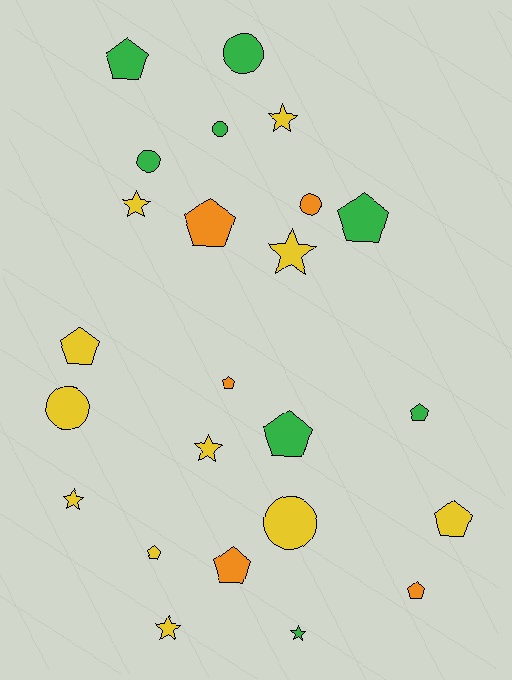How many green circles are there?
There are 3 green circles.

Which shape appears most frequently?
Pentagon, with 11 objects.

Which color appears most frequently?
Yellow, with 11 objects.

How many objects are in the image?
There are 24 objects.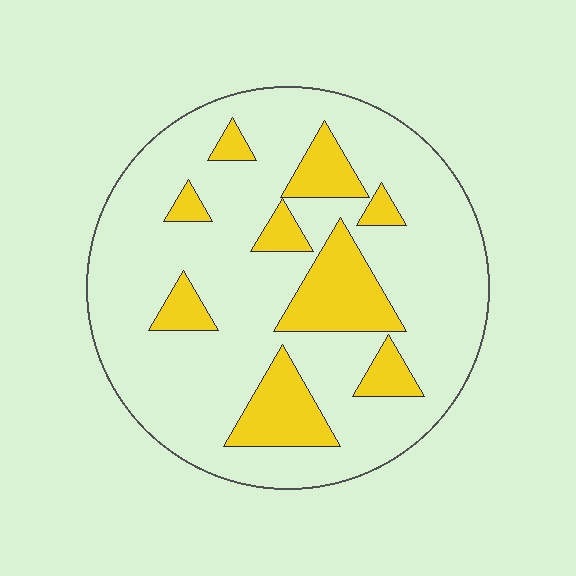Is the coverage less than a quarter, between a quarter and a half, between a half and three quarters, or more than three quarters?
Less than a quarter.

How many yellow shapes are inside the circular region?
9.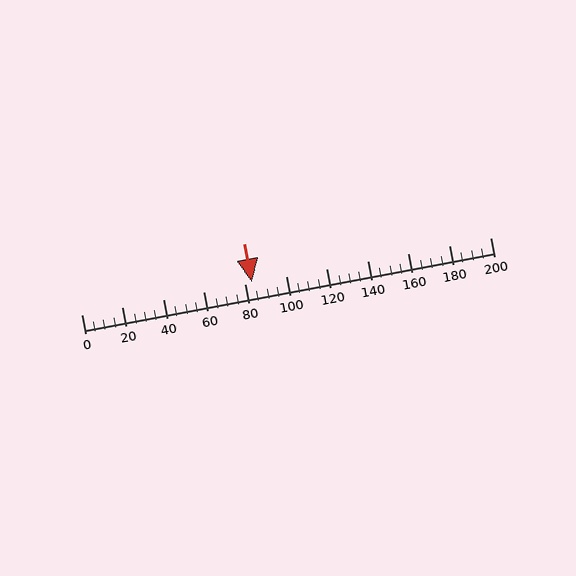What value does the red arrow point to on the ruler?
The red arrow points to approximately 83.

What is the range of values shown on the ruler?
The ruler shows values from 0 to 200.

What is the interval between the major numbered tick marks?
The major tick marks are spaced 20 units apart.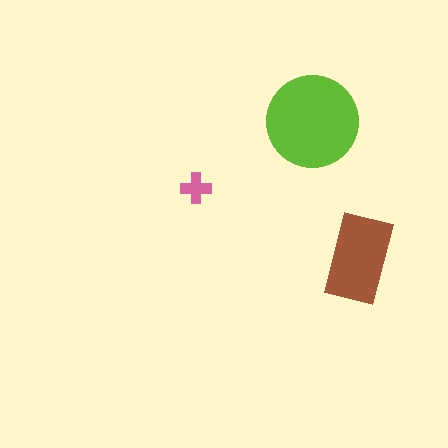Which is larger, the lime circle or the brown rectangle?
The lime circle.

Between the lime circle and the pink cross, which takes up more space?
The lime circle.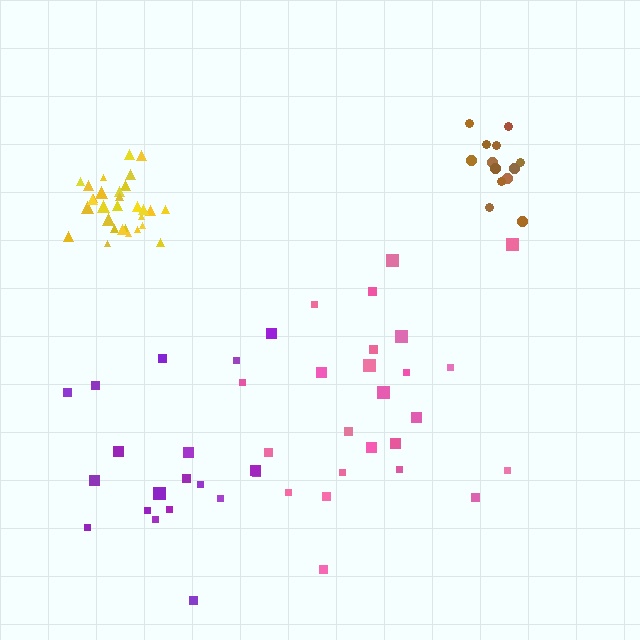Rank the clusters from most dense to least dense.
yellow, brown, pink, purple.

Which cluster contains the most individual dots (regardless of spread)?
Yellow (30).